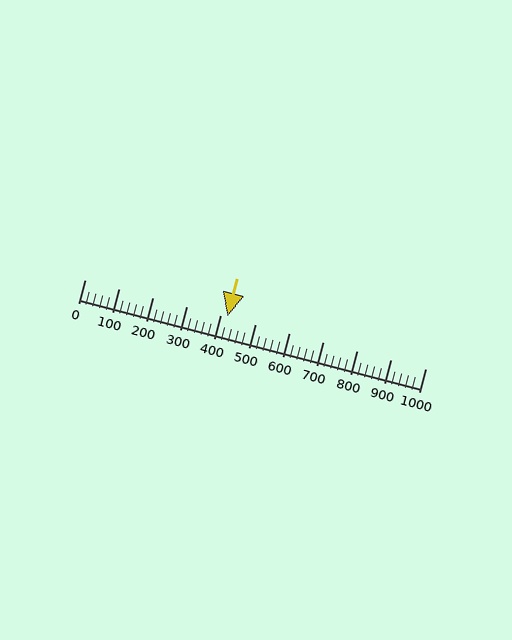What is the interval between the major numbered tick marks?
The major tick marks are spaced 100 units apart.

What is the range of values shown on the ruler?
The ruler shows values from 0 to 1000.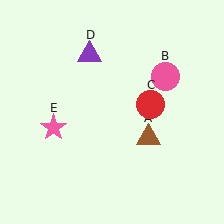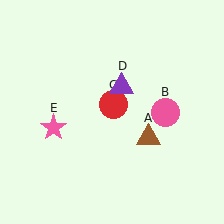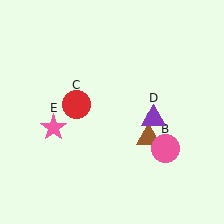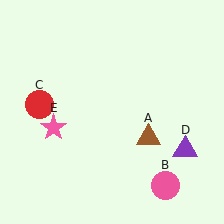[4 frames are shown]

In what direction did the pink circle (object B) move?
The pink circle (object B) moved down.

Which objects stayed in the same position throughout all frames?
Brown triangle (object A) and pink star (object E) remained stationary.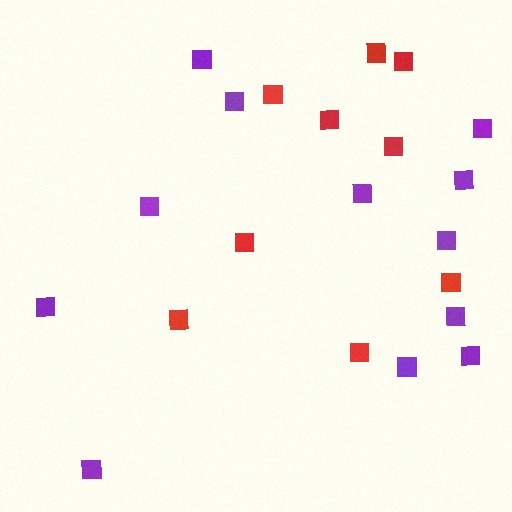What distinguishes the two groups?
There are 2 groups: one group of purple squares (12) and one group of red squares (9).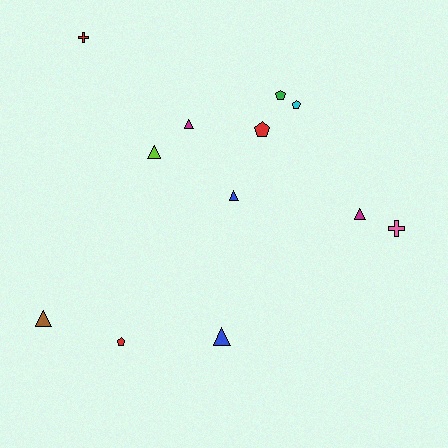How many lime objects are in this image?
There is 1 lime object.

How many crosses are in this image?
There are 2 crosses.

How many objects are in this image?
There are 12 objects.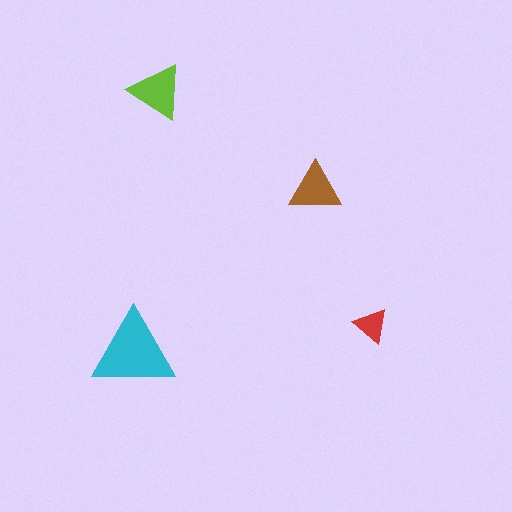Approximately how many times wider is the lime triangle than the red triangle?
About 1.5 times wider.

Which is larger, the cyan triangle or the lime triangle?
The cyan one.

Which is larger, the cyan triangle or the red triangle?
The cyan one.